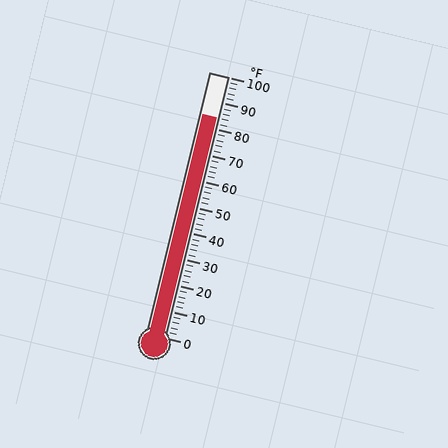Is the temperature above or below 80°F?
The temperature is above 80°F.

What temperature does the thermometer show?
The thermometer shows approximately 84°F.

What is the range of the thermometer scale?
The thermometer scale ranges from 0°F to 100°F.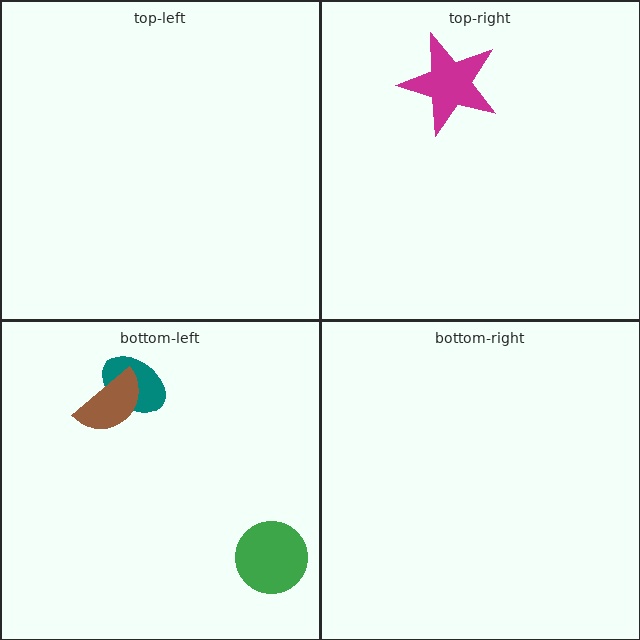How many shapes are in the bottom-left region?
3.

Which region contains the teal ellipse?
The bottom-left region.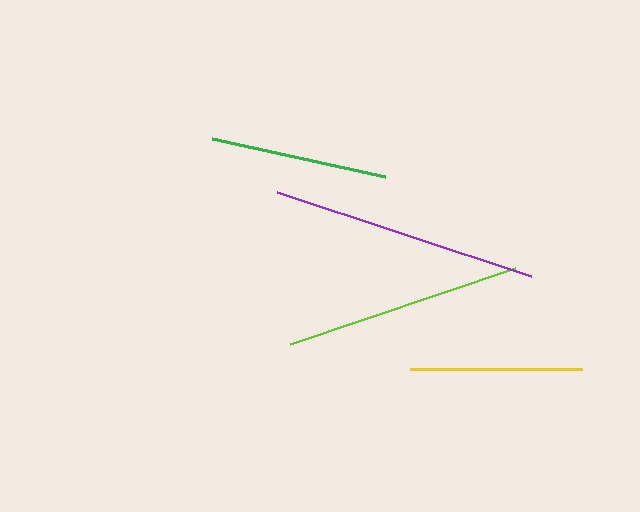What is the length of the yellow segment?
The yellow segment is approximately 172 pixels long.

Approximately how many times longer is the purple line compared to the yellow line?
The purple line is approximately 1.5 times the length of the yellow line.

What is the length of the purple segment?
The purple segment is approximately 267 pixels long.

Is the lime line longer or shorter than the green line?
The lime line is longer than the green line.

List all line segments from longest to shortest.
From longest to shortest: purple, lime, green, yellow.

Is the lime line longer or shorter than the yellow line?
The lime line is longer than the yellow line.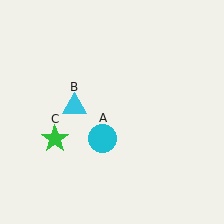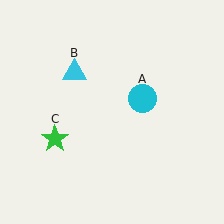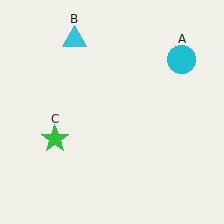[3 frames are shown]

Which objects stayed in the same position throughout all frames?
Green star (object C) remained stationary.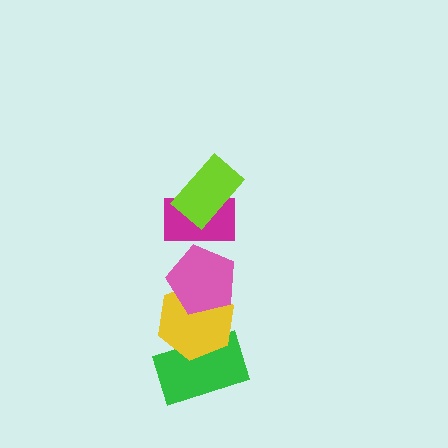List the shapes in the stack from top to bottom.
From top to bottom: the lime rectangle, the magenta rectangle, the pink pentagon, the yellow hexagon, the green rectangle.